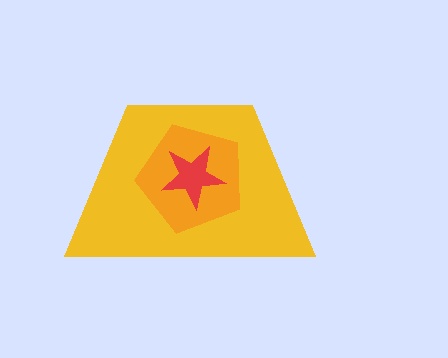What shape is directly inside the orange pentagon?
The red star.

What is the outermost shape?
The yellow trapezoid.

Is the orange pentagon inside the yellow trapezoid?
Yes.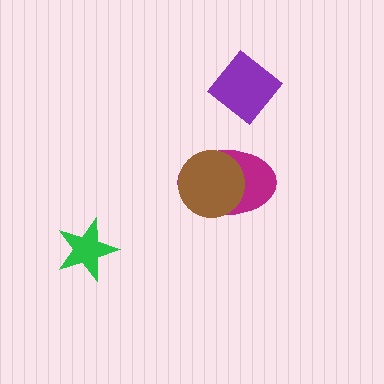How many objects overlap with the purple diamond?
0 objects overlap with the purple diamond.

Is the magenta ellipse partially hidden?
Yes, it is partially covered by another shape.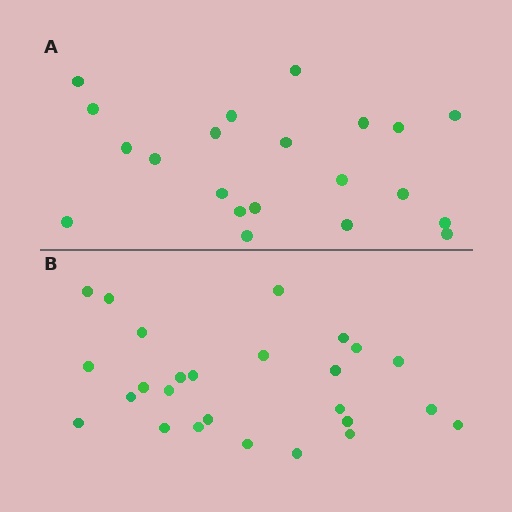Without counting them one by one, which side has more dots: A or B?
Region B (the bottom region) has more dots.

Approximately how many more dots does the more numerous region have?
Region B has about 5 more dots than region A.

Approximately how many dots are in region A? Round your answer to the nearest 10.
About 20 dots. (The exact count is 21, which rounds to 20.)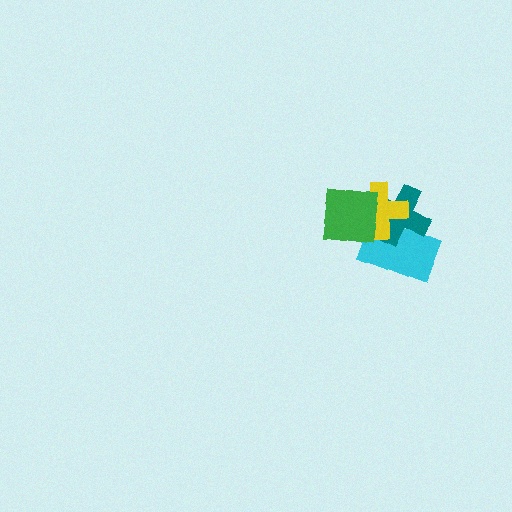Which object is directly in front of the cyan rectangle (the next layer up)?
The teal cross is directly in front of the cyan rectangle.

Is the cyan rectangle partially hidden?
Yes, it is partially covered by another shape.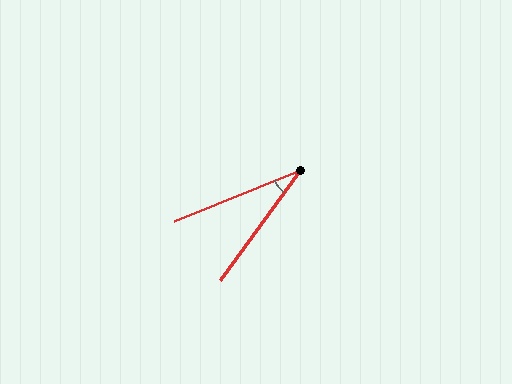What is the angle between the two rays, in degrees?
Approximately 32 degrees.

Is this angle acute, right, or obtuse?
It is acute.